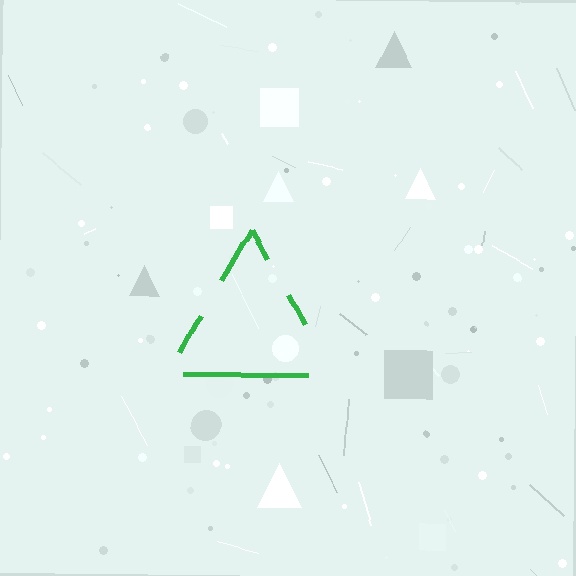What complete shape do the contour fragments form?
The contour fragments form a triangle.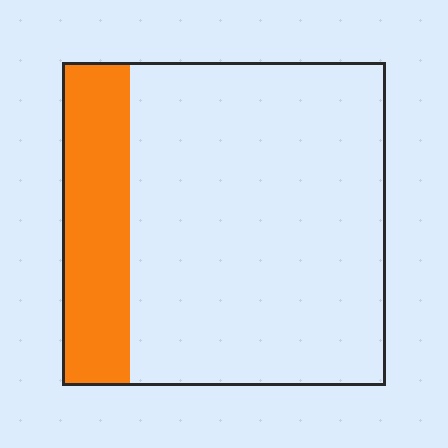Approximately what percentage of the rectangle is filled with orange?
Approximately 20%.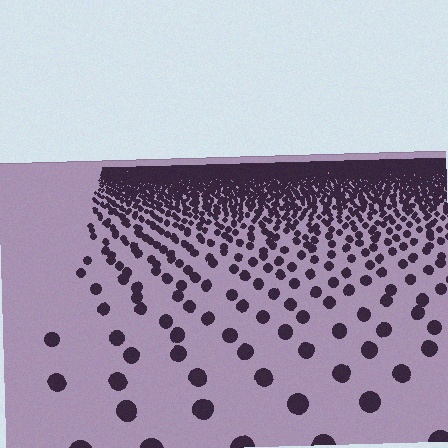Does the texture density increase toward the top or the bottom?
Density increases toward the top.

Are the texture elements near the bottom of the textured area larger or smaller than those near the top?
Larger. Near the bottom, elements are closer to the viewer and appear at a bigger on-screen size.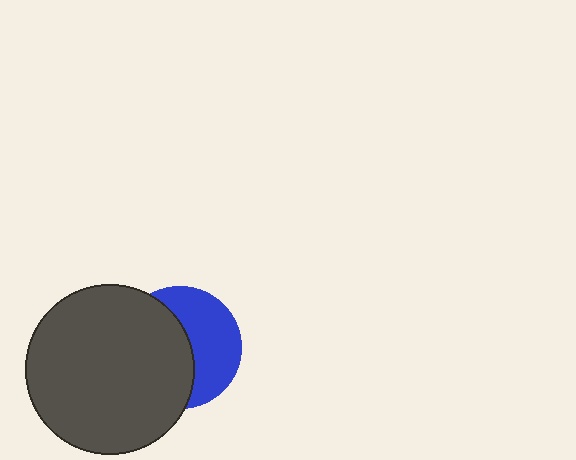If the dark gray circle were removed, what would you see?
You would see the complete blue circle.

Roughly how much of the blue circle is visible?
About half of it is visible (roughly 46%).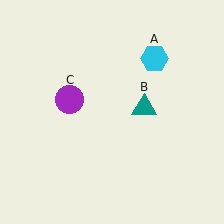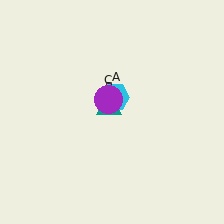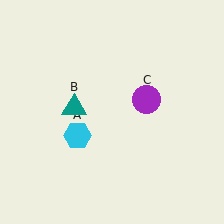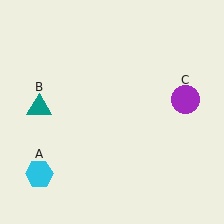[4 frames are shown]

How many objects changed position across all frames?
3 objects changed position: cyan hexagon (object A), teal triangle (object B), purple circle (object C).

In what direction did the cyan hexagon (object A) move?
The cyan hexagon (object A) moved down and to the left.